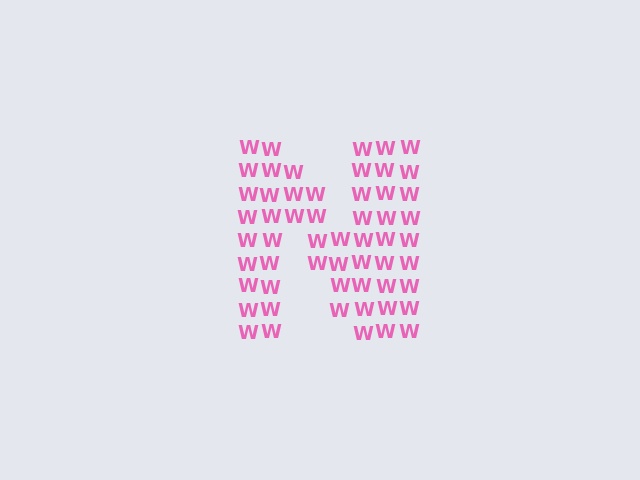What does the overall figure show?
The overall figure shows the letter N.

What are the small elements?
The small elements are letter W's.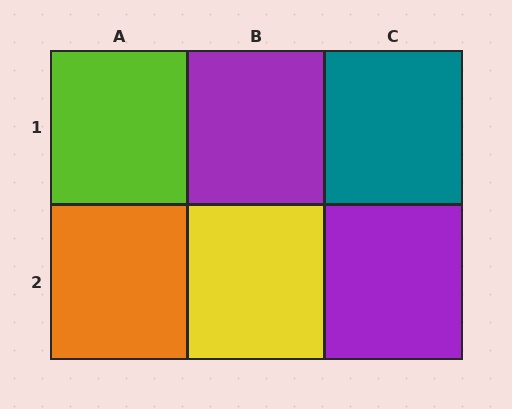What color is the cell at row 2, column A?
Orange.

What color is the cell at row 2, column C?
Purple.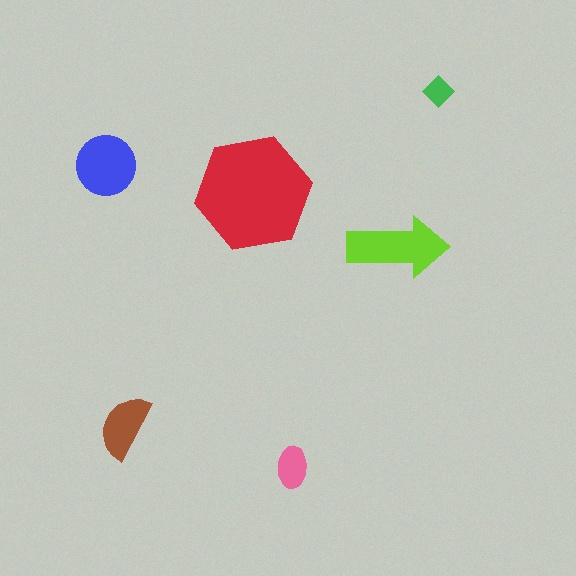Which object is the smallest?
The green diamond.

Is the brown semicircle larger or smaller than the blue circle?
Smaller.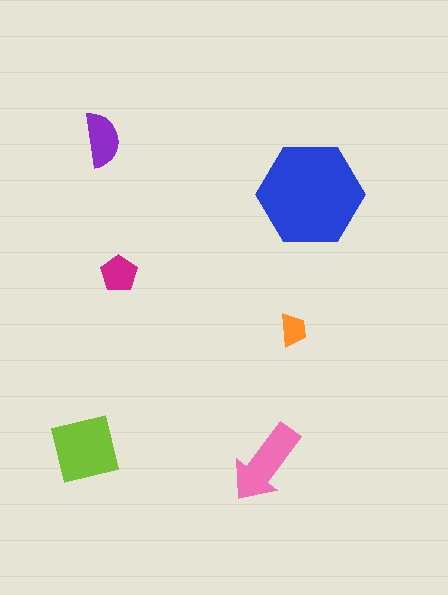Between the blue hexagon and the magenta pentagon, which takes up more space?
The blue hexagon.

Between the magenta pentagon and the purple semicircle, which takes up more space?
The purple semicircle.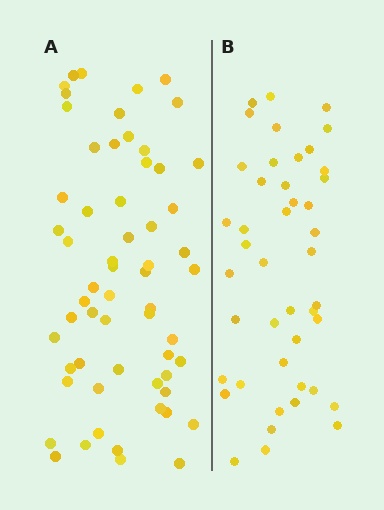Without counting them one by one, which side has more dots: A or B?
Region A (the left region) has more dots.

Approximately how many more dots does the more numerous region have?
Region A has approximately 15 more dots than region B.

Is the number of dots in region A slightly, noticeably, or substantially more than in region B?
Region A has noticeably more, but not dramatically so. The ratio is roughly 1.4 to 1.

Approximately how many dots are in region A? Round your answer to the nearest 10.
About 60 dots.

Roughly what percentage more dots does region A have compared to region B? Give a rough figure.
About 35% more.